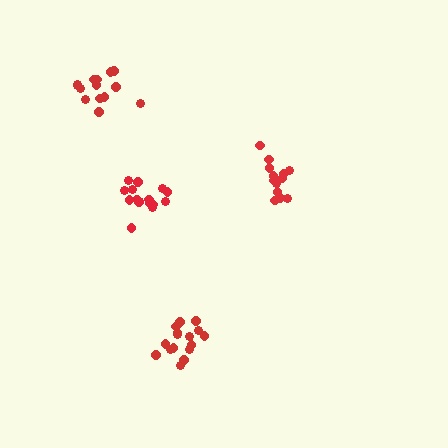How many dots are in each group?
Group 1: 13 dots, Group 2: 17 dots, Group 3: 16 dots, Group 4: 14 dots (60 total).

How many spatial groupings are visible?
There are 4 spatial groupings.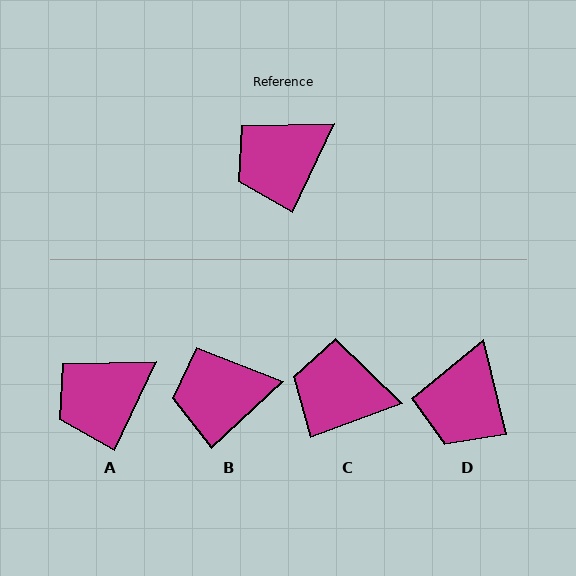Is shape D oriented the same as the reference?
No, it is off by about 38 degrees.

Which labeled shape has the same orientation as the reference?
A.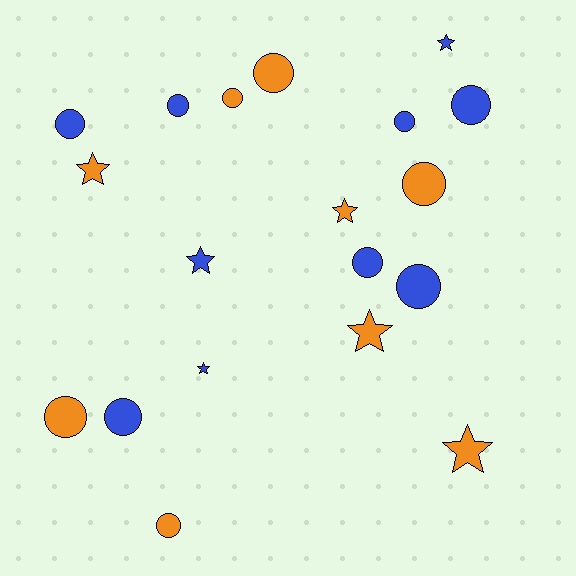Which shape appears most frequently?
Circle, with 12 objects.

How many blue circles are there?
There are 7 blue circles.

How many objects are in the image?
There are 19 objects.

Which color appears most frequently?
Blue, with 10 objects.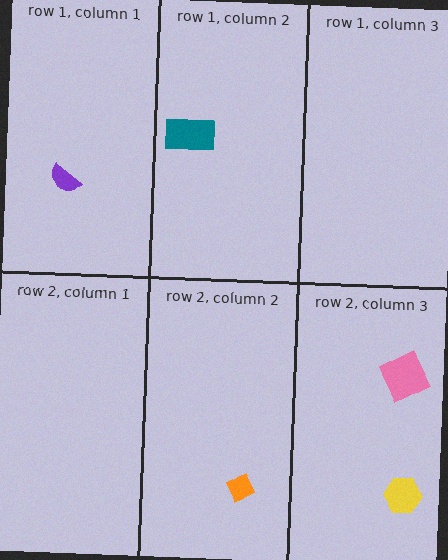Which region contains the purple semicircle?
The row 1, column 1 region.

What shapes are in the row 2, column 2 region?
The orange diamond.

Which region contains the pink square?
The row 2, column 3 region.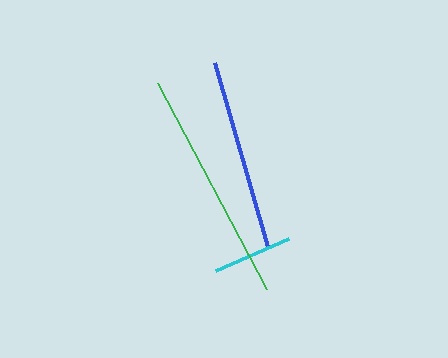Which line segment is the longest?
The green line is the longest at approximately 232 pixels.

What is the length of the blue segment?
The blue segment is approximately 191 pixels long.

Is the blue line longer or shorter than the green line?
The green line is longer than the blue line.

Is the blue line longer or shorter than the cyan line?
The blue line is longer than the cyan line.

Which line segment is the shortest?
The cyan line is the shortest at approximately 80 pixels.